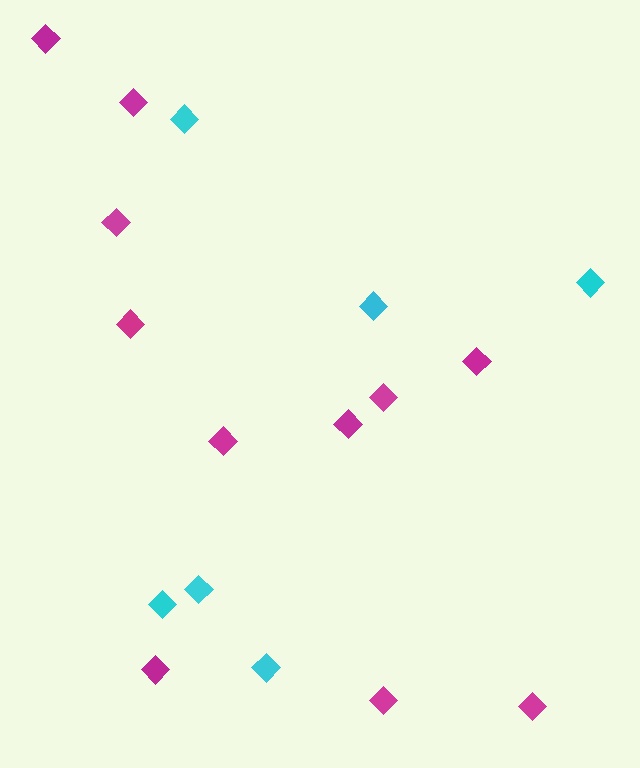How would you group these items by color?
There are 2 groups: one group of magenta diamonds (11) and one group of cyan diamonds (6).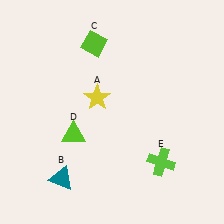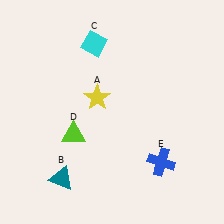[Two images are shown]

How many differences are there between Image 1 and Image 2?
There are 2 differences between the two images.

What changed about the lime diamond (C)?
In Image 1, C is lime. In Image 2, it changed to cyan.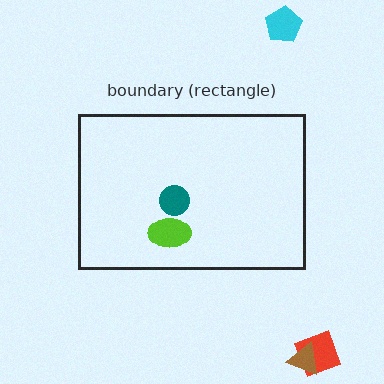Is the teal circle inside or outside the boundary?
Inside.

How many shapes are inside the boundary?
2 inside, 3 outside.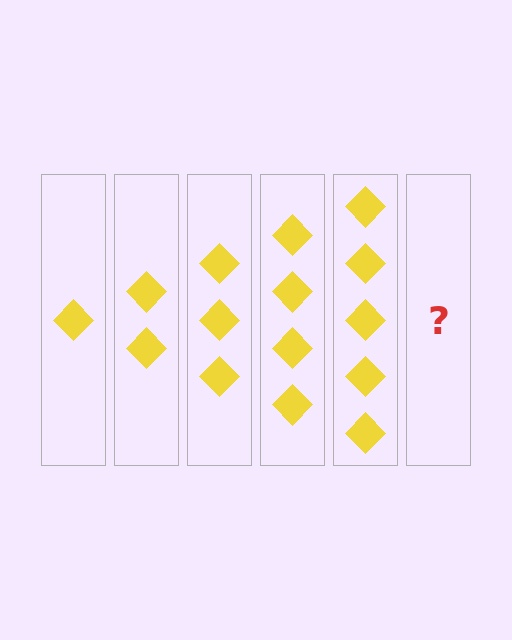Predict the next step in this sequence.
The next step is 6 diamonds.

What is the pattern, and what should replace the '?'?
The pattern is that each step adds one more diamond. The '?' should be 6 diamonds.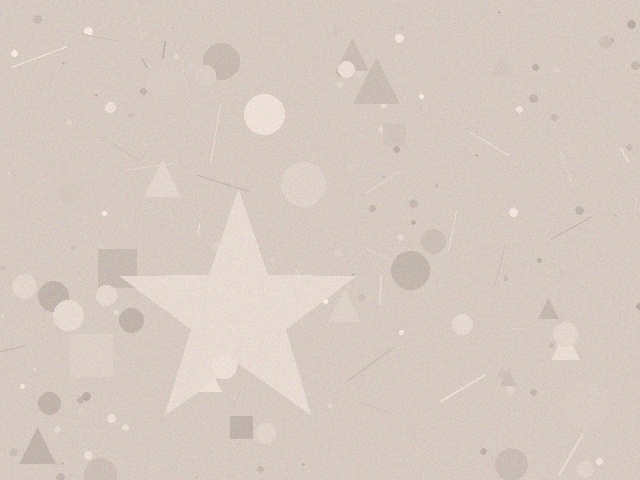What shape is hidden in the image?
A star is hidden in the image.